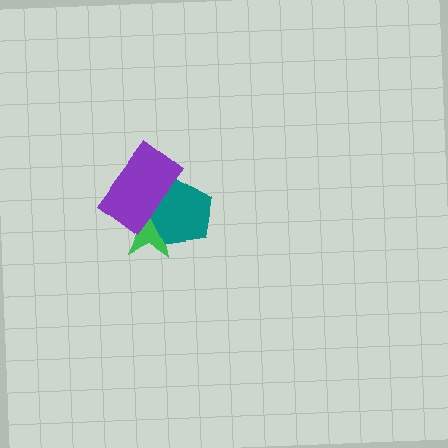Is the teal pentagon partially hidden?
Yes, it is partially covered by another shape.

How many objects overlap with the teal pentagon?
2 objects overlap with the teal pentagon.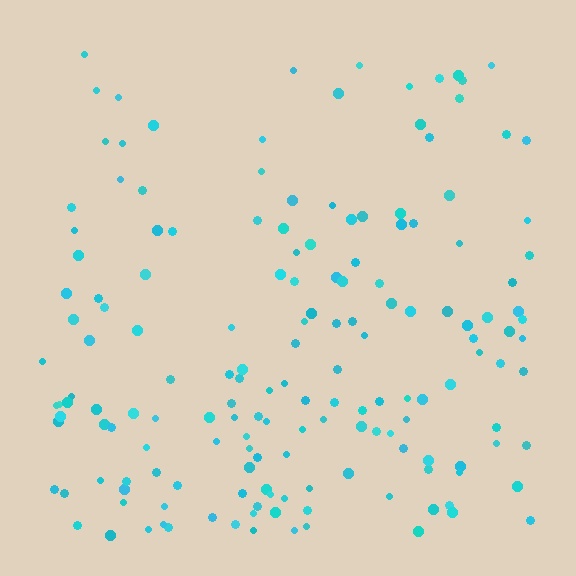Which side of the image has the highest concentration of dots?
The bottom.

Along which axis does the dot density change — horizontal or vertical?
Vertical.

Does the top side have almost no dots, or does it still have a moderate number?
Still a moderate number, just noticeably fewer than the bottom.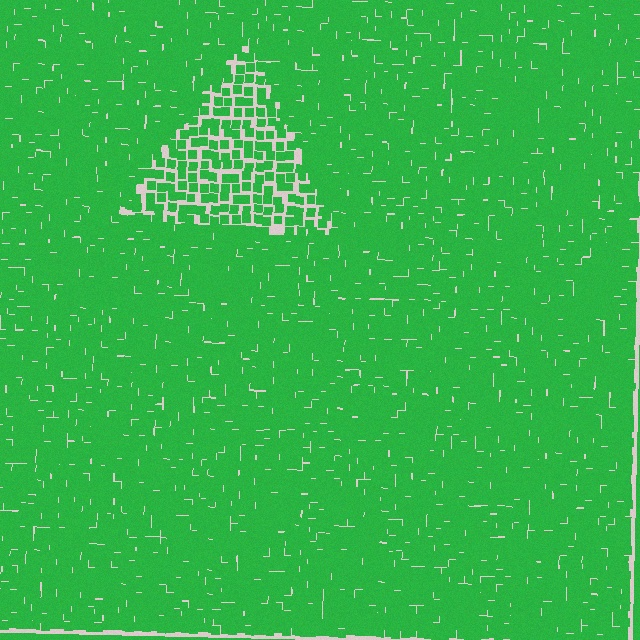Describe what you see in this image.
The image contains small green elements arranged at two different densities. A triangle-shaped region is visible where the elements are less densely packed than the surrounding area.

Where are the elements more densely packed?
The elements are more densely packed outside the triangle boundary.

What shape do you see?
I see a triangle.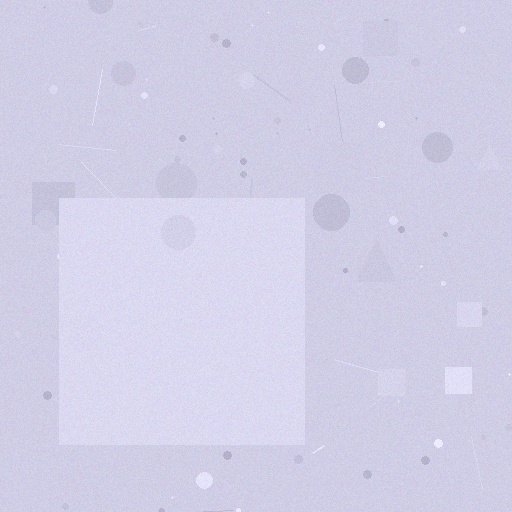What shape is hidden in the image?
A square is hidden in the image.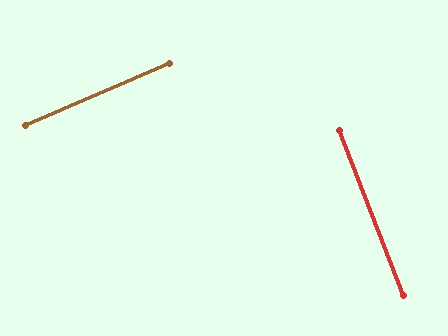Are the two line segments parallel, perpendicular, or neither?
Perpendicular — they meet at approximately 88°.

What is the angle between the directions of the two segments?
Approximately 88 degrees.